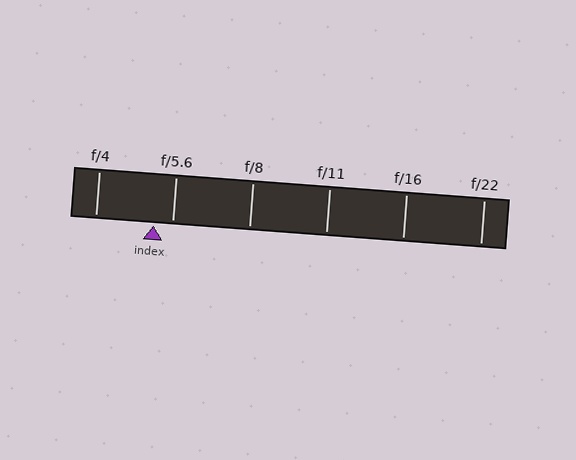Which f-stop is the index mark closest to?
The index mark is closest to f/5.6.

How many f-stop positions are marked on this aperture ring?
There are 6 f-stop positions marked.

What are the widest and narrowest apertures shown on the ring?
The widest aperture shown is f/4 and the narrowest is f/22.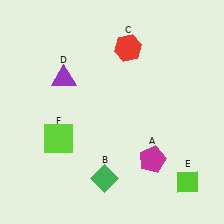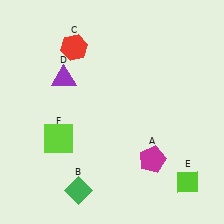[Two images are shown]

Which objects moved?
The objects that moved are: the green diamond (B), the red hexagon (C).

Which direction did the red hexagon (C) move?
The red hexagon (C) moved left.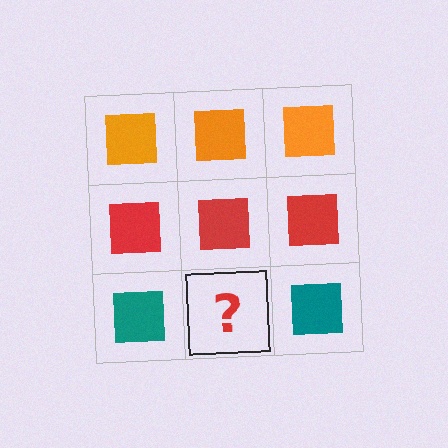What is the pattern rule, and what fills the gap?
The rule is that each row has a consistent color. The gap should be filled with a teal square.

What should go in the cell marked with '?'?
The missing cell should contain a teal square.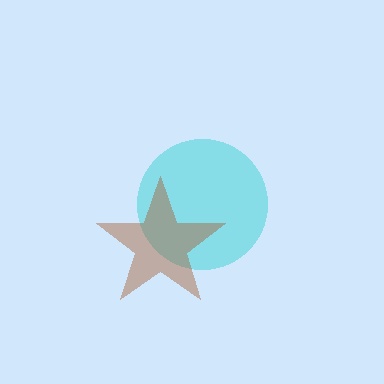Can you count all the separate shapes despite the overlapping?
Yes, there are 2 separate shapes.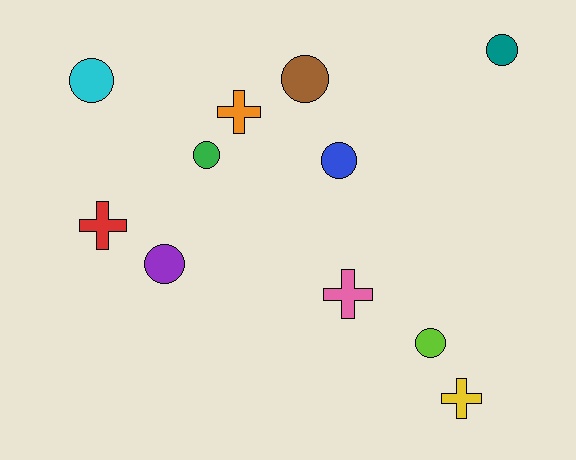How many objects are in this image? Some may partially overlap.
There are 11 objects.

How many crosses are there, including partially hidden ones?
There are 4 crosses.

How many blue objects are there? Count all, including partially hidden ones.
There is 1 blue object.